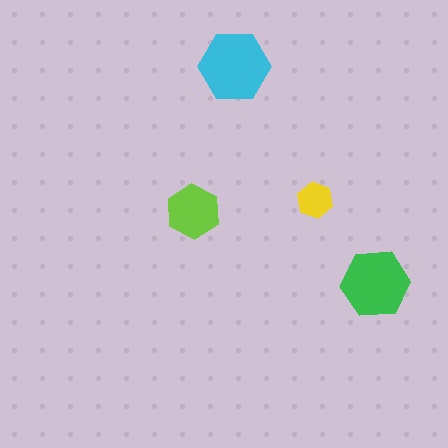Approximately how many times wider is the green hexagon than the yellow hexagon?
About 2 times wider.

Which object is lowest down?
The green hexagon is bottommost.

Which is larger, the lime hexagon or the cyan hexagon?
The cyan one.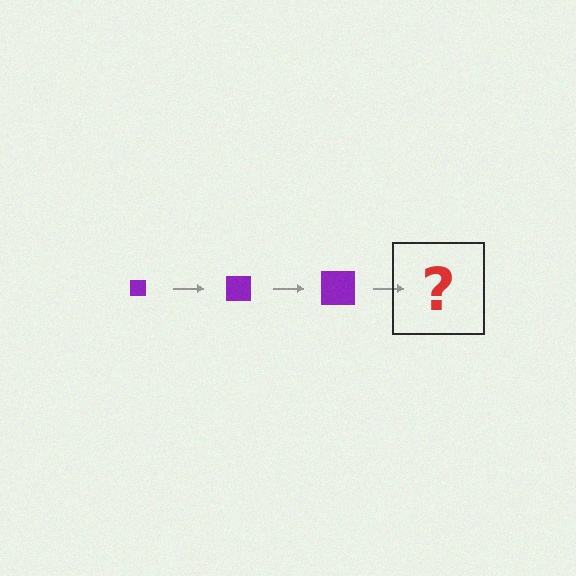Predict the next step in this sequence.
The next step is a purple square, larger than the previous one.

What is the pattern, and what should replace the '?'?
The pattern is that the square gets progressively larger each step. The '?' should be a purple square, larger than the previous one.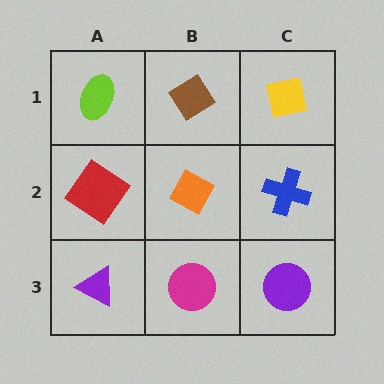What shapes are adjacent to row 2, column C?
A yellow square (row 1, column C), a purple circle (row 3, column C), an orange diamond (row 2, column B).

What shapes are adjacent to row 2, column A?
A lime ellipse (row 1, column A), a purple triangle (row 3, column A), an orange diamond (row 2, column B).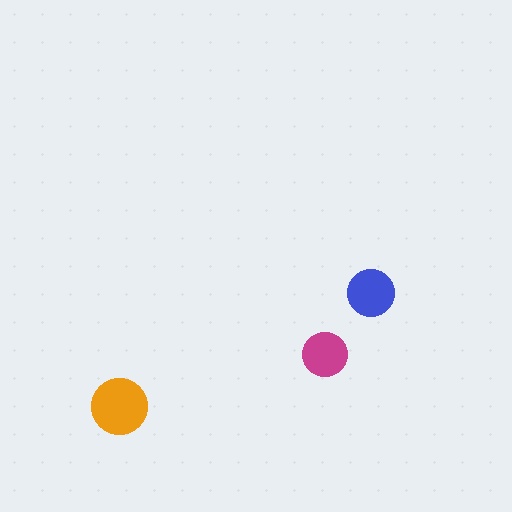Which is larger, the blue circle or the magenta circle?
The blue one.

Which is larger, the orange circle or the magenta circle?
The orange one.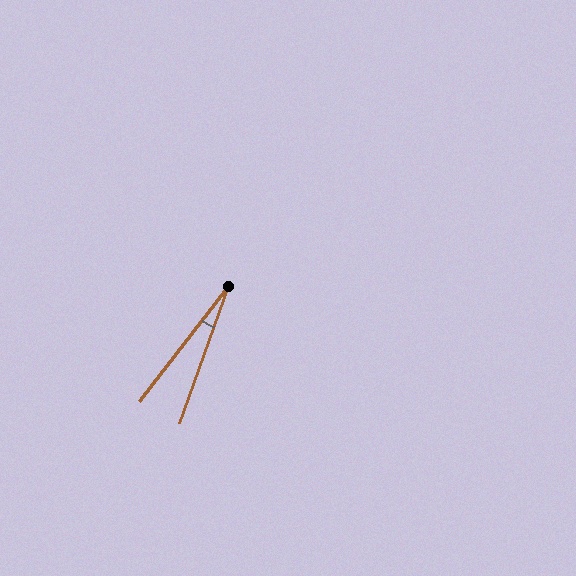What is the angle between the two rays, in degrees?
Approximately 18 degrees.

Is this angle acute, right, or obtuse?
It is acute.